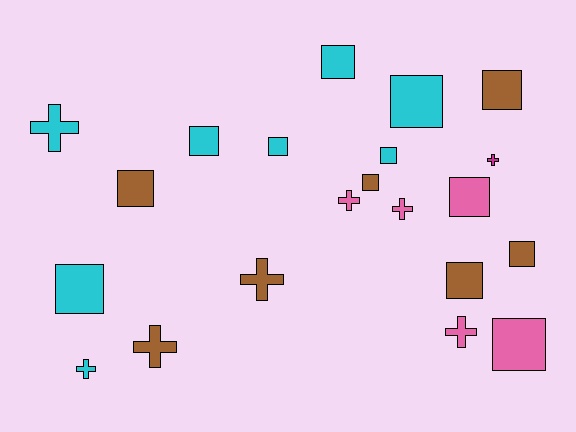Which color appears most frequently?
Cyan, with 8 objects.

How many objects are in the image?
There are 21 objects.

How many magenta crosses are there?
There is 1 magenta cross.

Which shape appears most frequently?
Square, with 13 objects.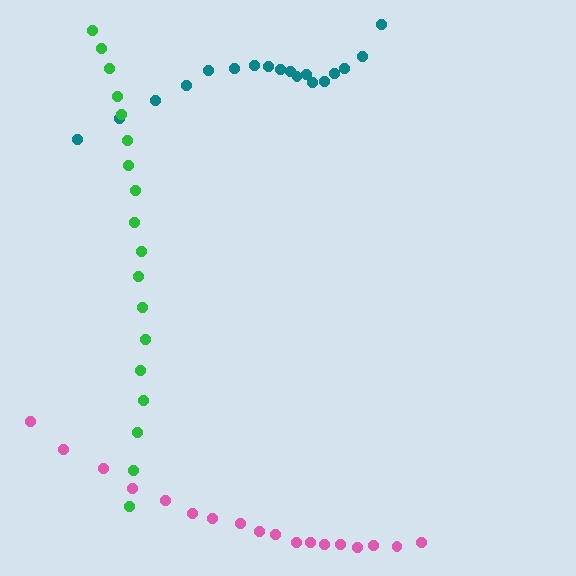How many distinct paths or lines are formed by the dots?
There are 3 distinct paths.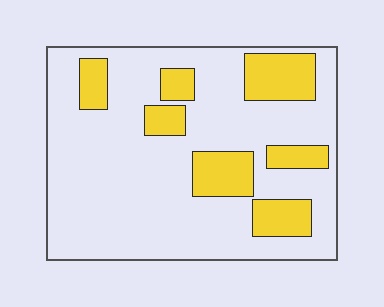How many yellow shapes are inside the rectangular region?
7.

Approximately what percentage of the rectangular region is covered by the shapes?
Approximately 20%.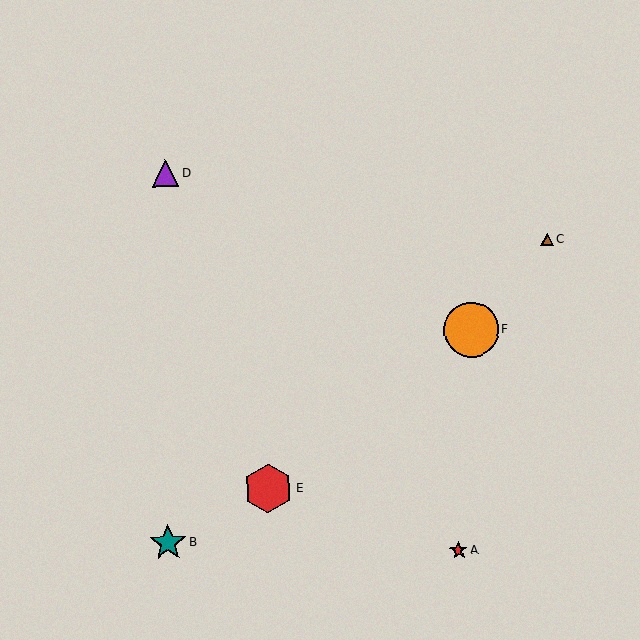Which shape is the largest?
The orange circle (labeled F) is the largest.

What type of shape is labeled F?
Shape F is an orange circle.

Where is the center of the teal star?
The center of the teal star is at (168, 543).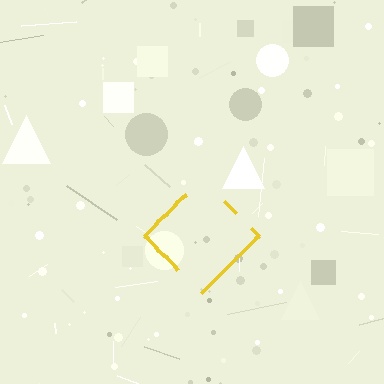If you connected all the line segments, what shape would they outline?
They would outline a diamond.